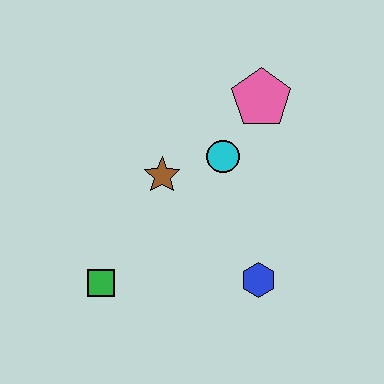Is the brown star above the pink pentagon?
No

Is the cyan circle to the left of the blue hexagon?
Yes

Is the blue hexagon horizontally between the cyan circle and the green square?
No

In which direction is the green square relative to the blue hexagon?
The green square is to the left of the blue hexagon.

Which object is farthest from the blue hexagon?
The pink pentagon is farthest from the blue hexagon.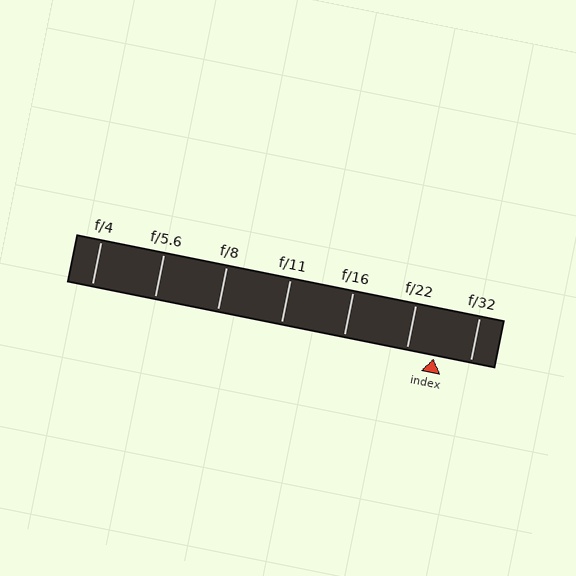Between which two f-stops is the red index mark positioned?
The index mark is between f/22 and f/32.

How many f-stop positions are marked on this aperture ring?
There are 7 f-stop positions marked.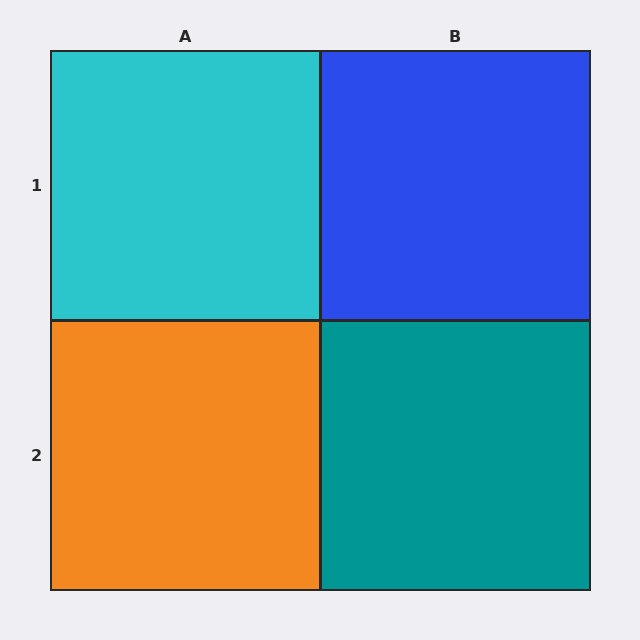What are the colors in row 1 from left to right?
Cyan, blue.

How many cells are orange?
1 cell is orange.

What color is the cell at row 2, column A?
Orange.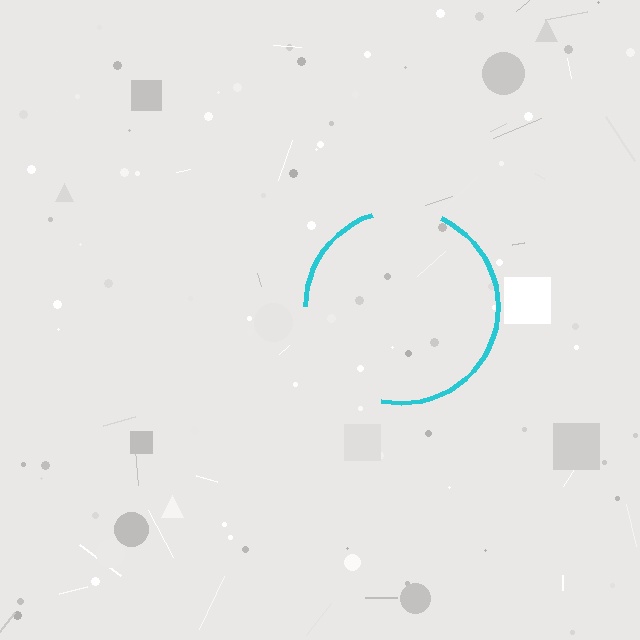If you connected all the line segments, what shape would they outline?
They would outline a circle.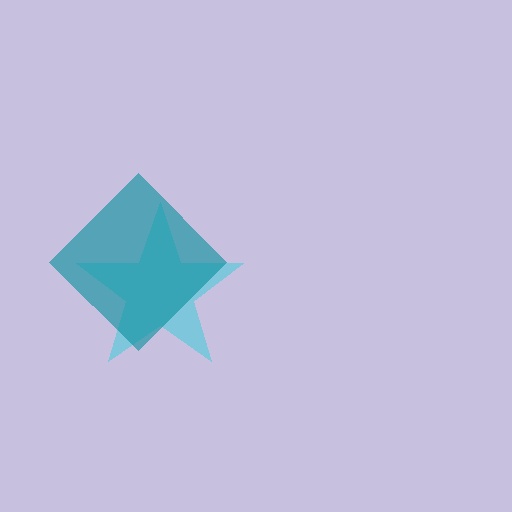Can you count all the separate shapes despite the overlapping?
Yes, there are 2 separate shapes.